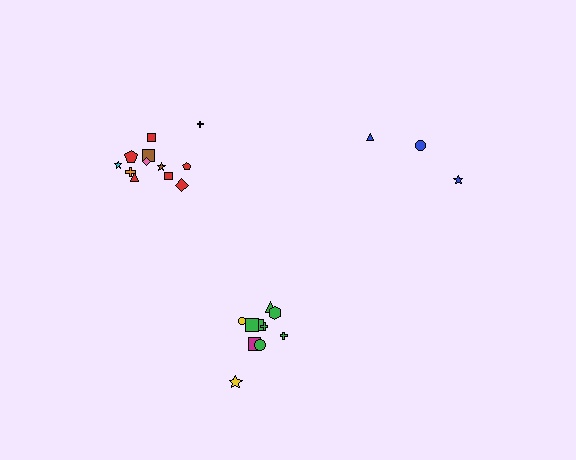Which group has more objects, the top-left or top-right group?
The top-left group.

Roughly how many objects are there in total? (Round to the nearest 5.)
Roughly 25 objects in total.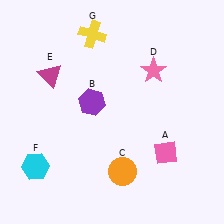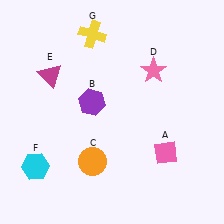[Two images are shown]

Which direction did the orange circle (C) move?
The orange circle (C) moved left.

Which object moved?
The orange circle (C) moved left.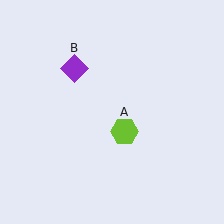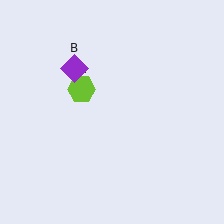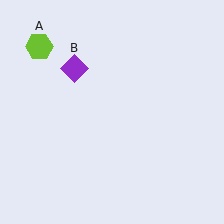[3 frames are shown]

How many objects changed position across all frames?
1 object changed position: lime hexagon (object A).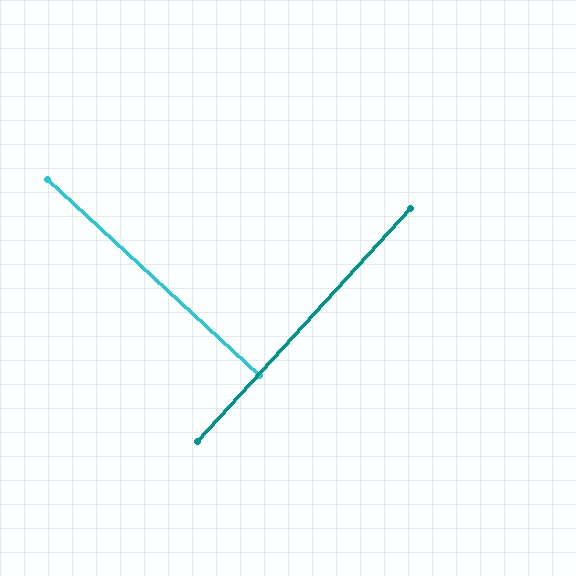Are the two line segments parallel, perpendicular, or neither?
Perpendicular — they meet at approximately 90°.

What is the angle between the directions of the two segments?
Approximately 90 degrees.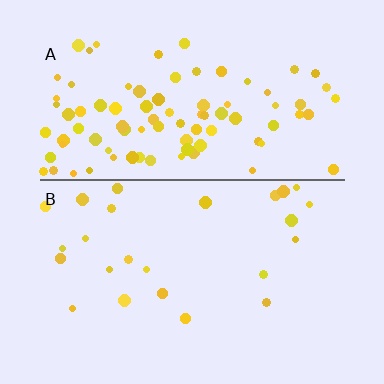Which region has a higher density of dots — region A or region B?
A (the top).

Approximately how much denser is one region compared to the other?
Approximately 3.6× — region A over region B.